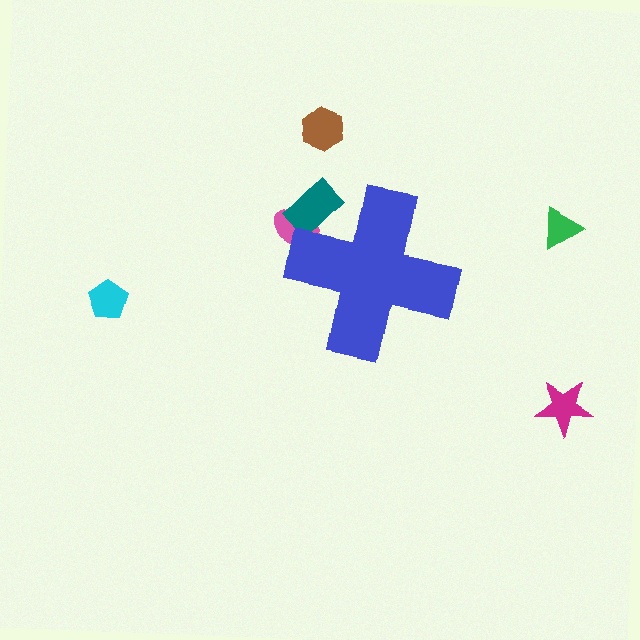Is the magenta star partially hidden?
No, the magenta star is fully visible.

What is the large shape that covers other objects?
A blue cross.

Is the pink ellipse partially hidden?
Yes, the pink ellipse is partially hidden behind the blue cross.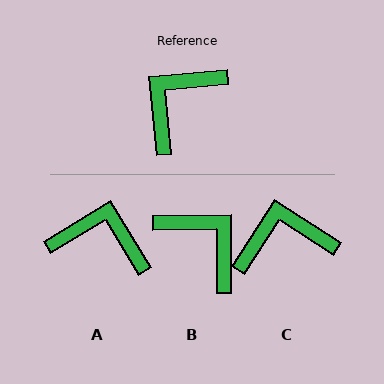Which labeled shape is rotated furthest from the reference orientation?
B, about 95 degrees away.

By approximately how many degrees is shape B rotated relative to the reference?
Approximately 95 degrees clockwise.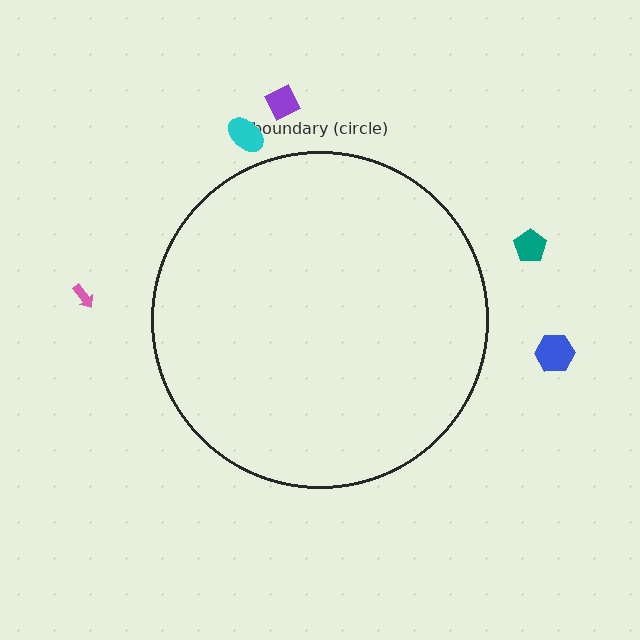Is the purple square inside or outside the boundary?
Outside.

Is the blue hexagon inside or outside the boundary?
Outside.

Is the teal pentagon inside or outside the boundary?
Outside.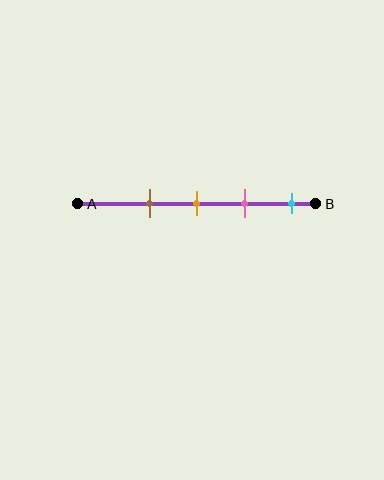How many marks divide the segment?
There are 4 marks dividing the segment.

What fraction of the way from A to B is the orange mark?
The orange mark is approximately 50% (0.5) of the way from A to B.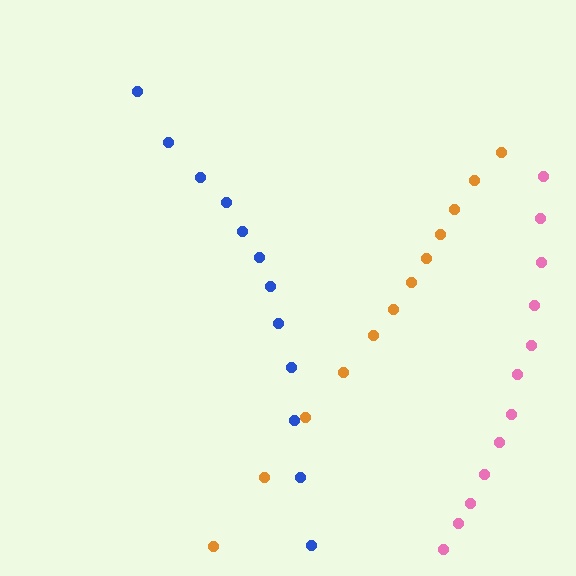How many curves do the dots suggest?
There are 3 distinct paths.